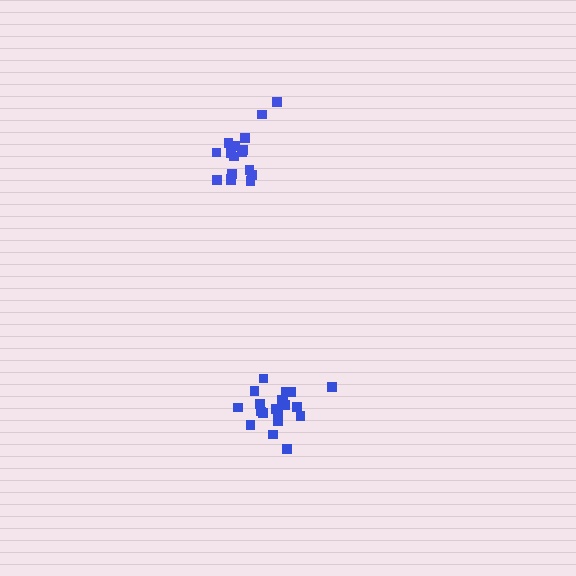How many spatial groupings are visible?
There are 2 spatial groupings.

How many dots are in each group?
Group 1: 17 dots, Group 2: 20 dots (37 total).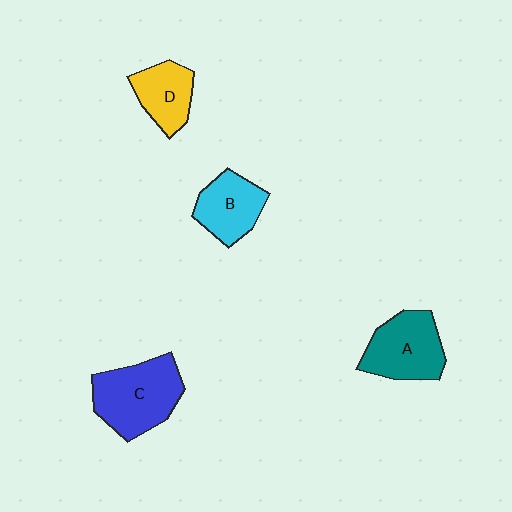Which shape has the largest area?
Shape C (blue).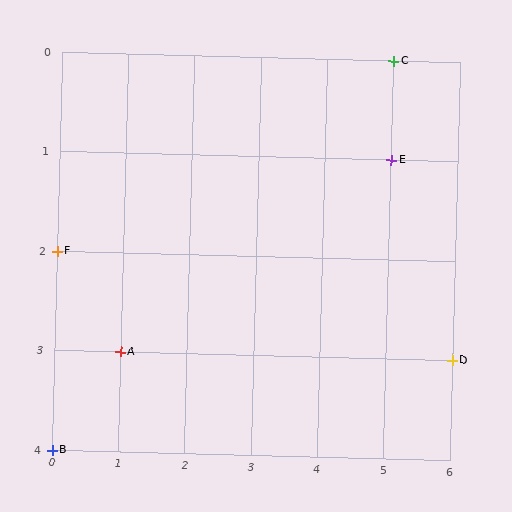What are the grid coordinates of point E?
Point E is at grid coordinates (5, 1).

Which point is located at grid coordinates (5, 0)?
Point C is at (5, 0).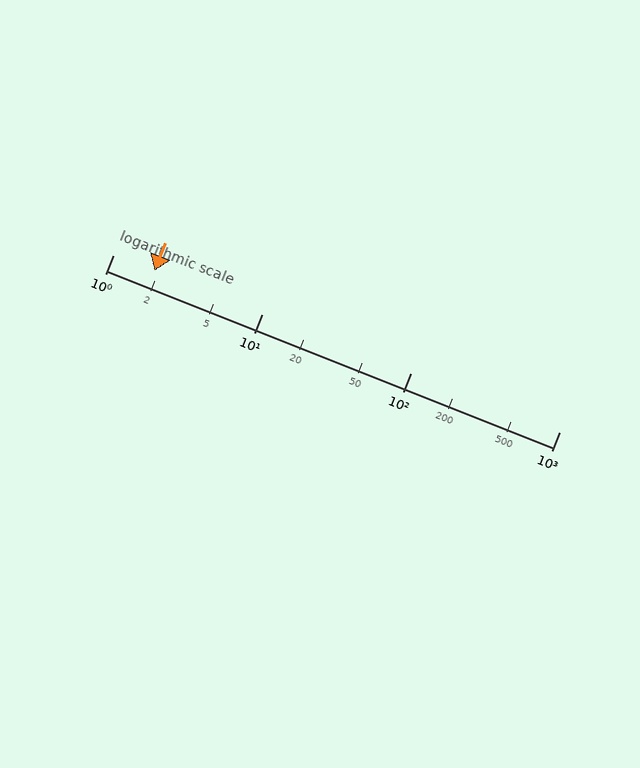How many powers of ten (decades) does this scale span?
The scale spans 3 decades, from 1 to 1000.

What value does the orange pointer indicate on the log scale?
The pointer indicates approximately 1.9.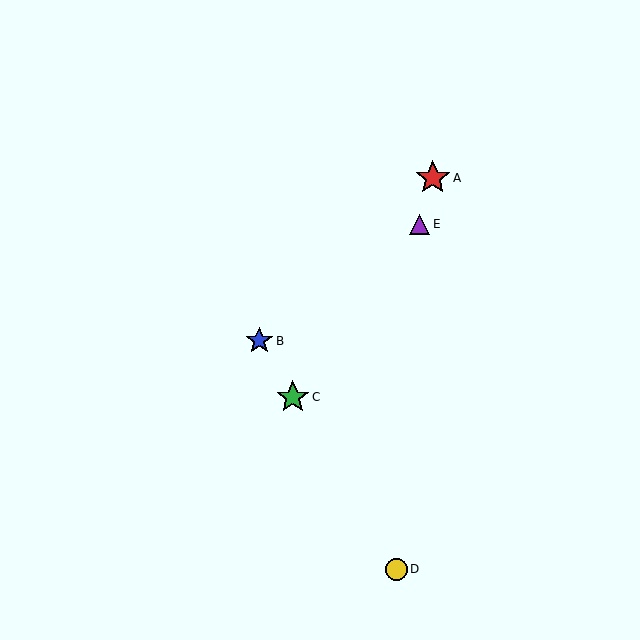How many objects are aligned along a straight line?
3 objects (B, C, D) are aligned along a straight line.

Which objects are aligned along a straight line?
Objects B, C, D are aligned along a straight line.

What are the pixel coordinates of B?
Object B is at (259, 341).